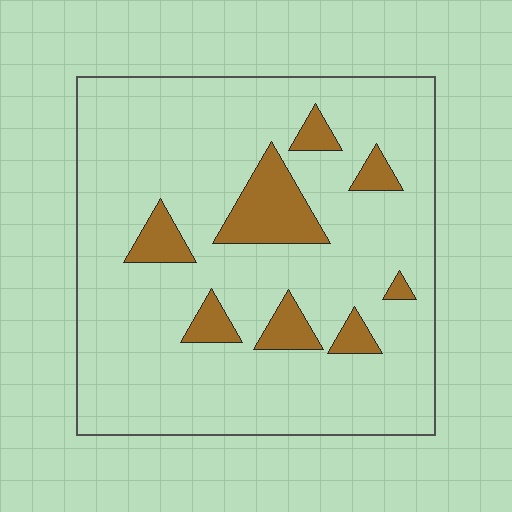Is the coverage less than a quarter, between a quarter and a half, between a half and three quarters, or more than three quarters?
Less than a quarter.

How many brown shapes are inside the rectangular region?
8.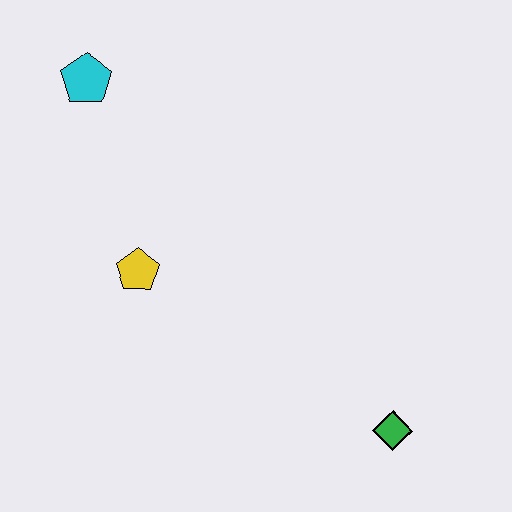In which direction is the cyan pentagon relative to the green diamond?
The cyan pentagon is above the green diamond.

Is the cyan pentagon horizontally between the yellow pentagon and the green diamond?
No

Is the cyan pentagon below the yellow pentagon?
No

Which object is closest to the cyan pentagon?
The yellow pentagon is closest to the cyan pentagon.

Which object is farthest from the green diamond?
The cyan pentagon is farthest from the green diamond.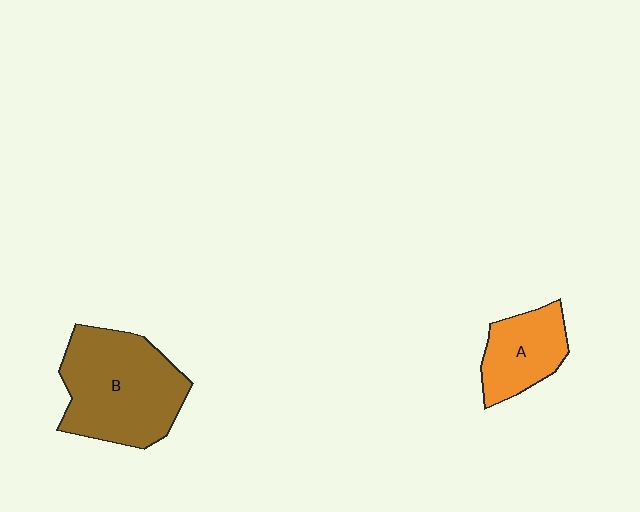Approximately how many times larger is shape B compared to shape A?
Approximately 1.9 times.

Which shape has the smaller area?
Shape A (orange).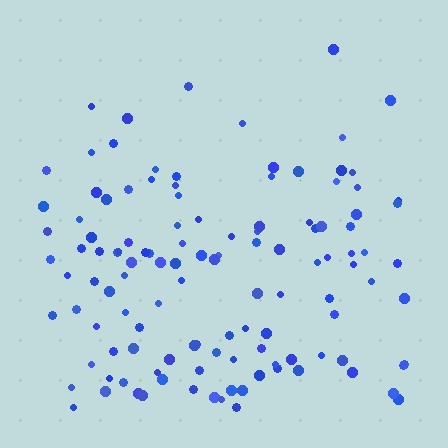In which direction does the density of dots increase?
From top to bottom, with the bottom side densest.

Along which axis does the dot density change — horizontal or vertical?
Vertical.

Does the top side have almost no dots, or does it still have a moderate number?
Still a moderate number, just noticeably fewer than the bottom.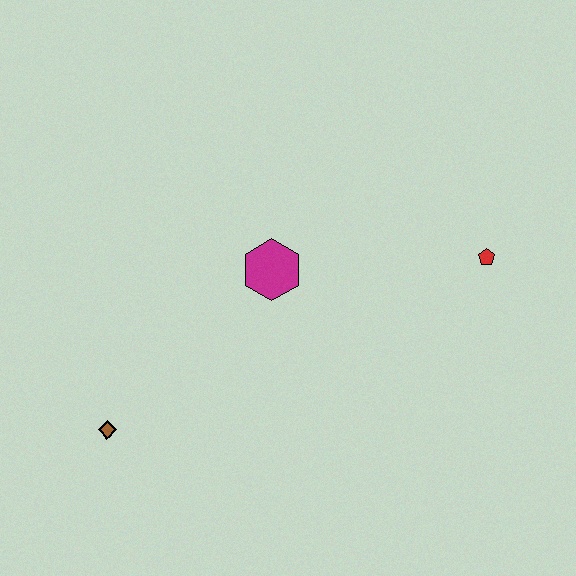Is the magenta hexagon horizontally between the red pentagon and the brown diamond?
Yes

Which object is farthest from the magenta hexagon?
The brown diamond is farthest from the magenta hexagon.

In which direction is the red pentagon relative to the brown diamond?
The red pentagon is to the right of the brown diamond.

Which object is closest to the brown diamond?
The magenta hexagon is closest to the brown diamond.